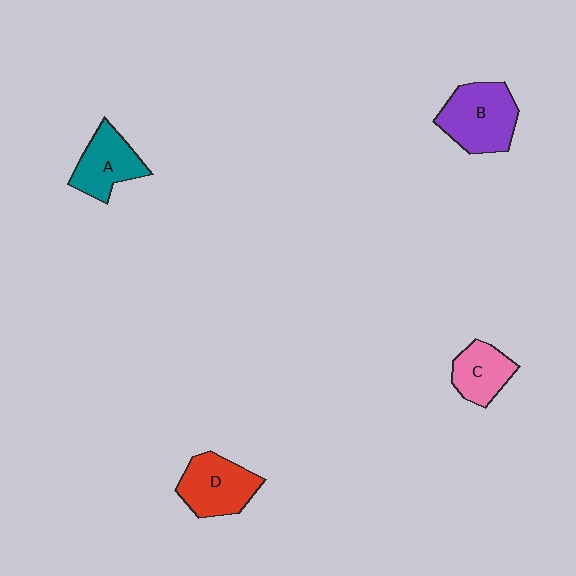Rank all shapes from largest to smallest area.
From largest to smallest: B (purple), D (red), A (teal), C (pink).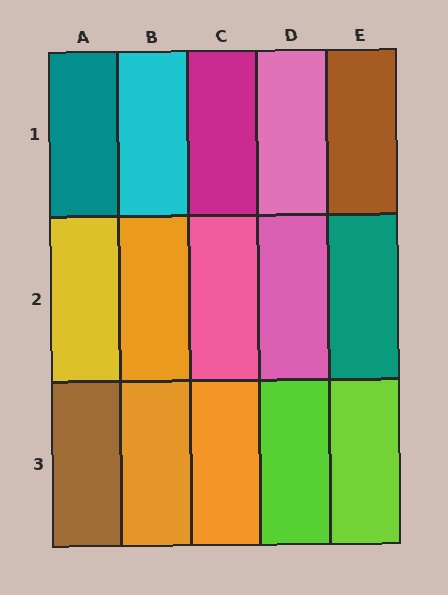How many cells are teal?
2 cells are teal.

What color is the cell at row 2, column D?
Pink.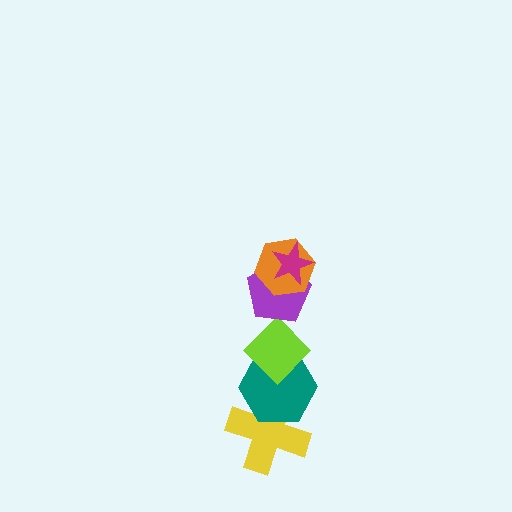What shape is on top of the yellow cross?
The teal hexagon is on top of the yellow cross.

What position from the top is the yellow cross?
The yellow cross is 6th from the top.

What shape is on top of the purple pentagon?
The orange hexagon is on top of the purple pentagon.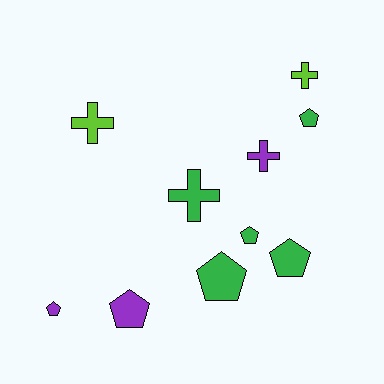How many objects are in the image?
There are 10 objects.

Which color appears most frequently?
Green, with 5 objects.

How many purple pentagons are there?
There are 2 purple pentagons.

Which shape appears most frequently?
Pentagon, with 6 objects.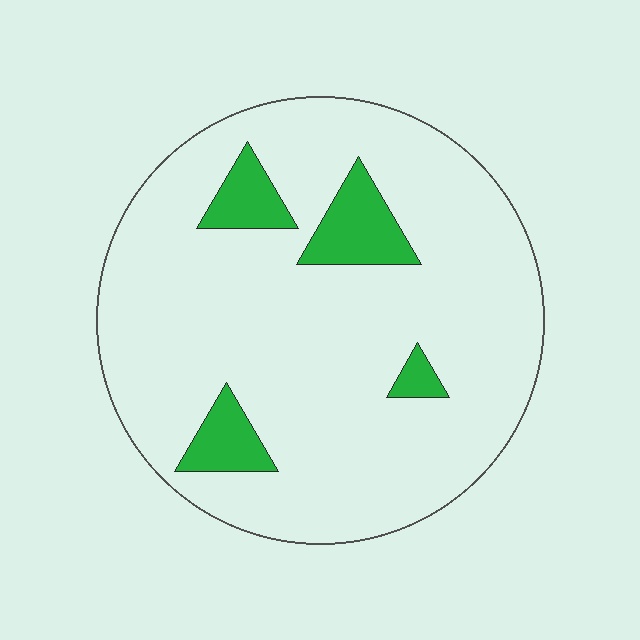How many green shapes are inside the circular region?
4.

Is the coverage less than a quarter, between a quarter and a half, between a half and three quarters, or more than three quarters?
Less than a quarter.